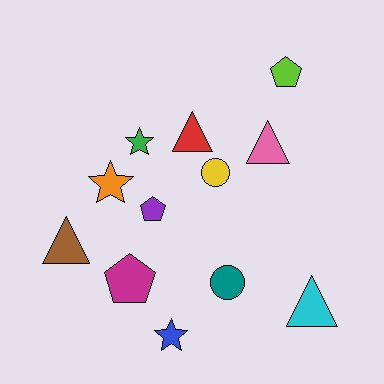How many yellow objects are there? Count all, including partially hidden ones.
There is 1 yellow object.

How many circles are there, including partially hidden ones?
There are 2 circles.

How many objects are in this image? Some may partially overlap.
There are 12 objects.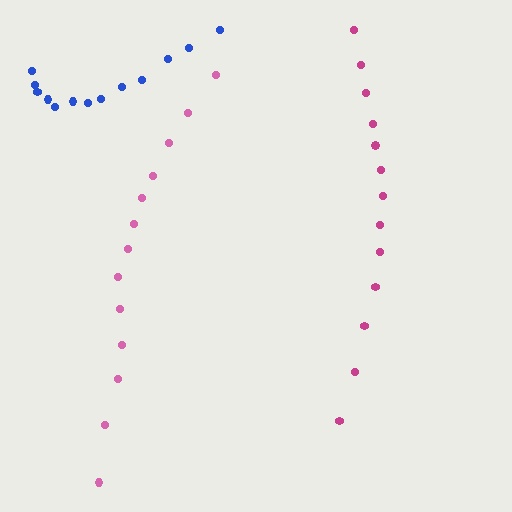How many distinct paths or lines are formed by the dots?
There are 3 distinct paths.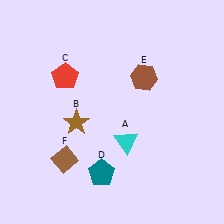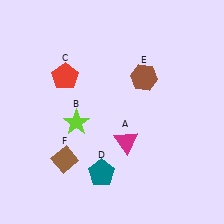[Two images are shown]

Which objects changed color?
A changed from cyan to magenta. B changed from brown to lime.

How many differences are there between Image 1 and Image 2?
There are 2 differences between the two images.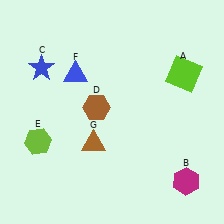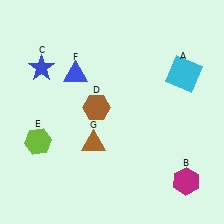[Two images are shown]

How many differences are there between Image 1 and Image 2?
There is 1 difference between the two images.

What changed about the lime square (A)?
In Image 1, A is lime. In Image 2, it changed to cyan.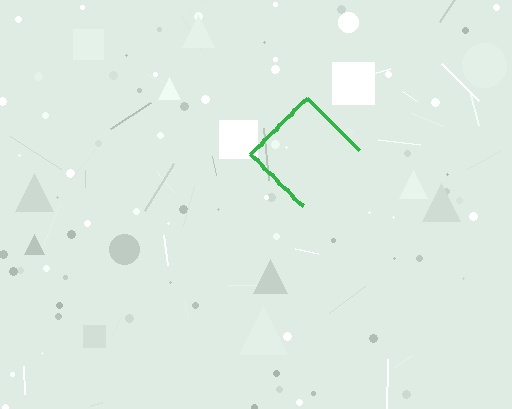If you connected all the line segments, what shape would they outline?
They would outline a diamond.